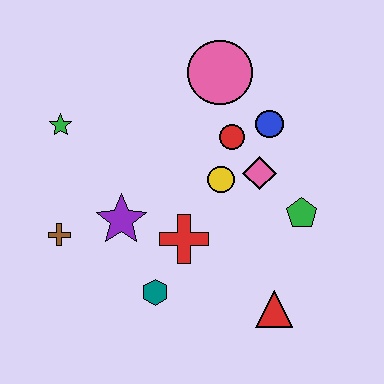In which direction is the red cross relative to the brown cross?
The red cross is to the right of the brown cross.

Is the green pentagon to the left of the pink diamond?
No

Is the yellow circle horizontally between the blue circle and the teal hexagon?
Yes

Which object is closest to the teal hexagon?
The red cross is closest to the teal hexagon.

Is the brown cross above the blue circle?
No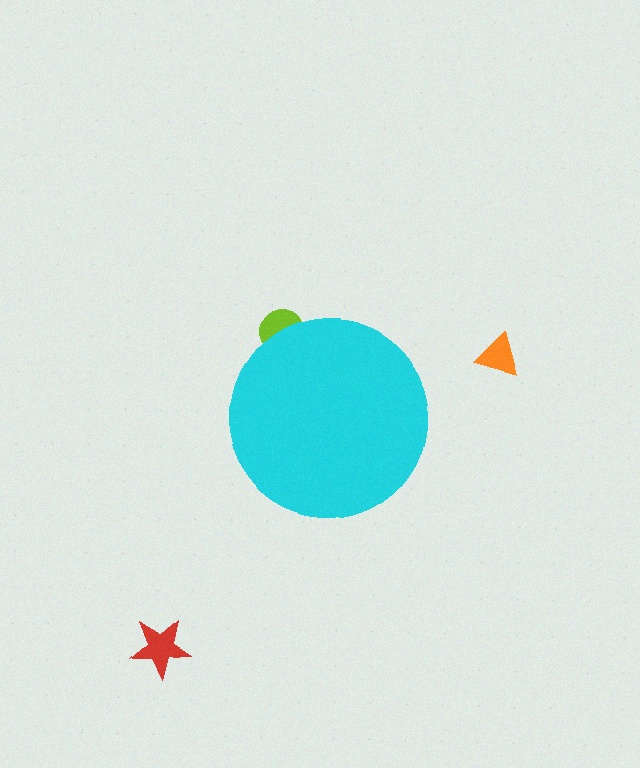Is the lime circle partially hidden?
Yes, the lime circle is partially hidden behind the cyan circle.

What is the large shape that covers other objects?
A cyan circle.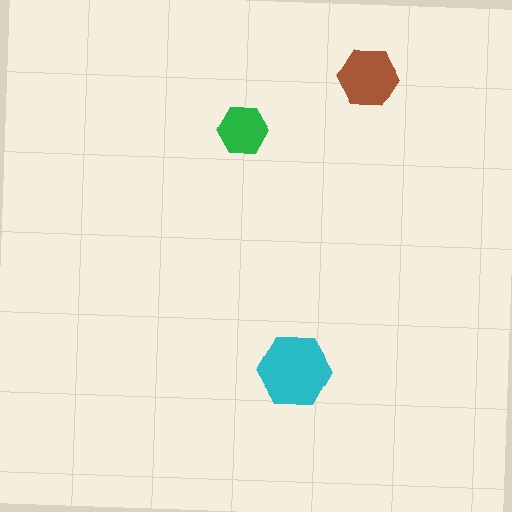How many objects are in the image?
There are 3 objects in the image.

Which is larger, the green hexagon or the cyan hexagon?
The cyan one.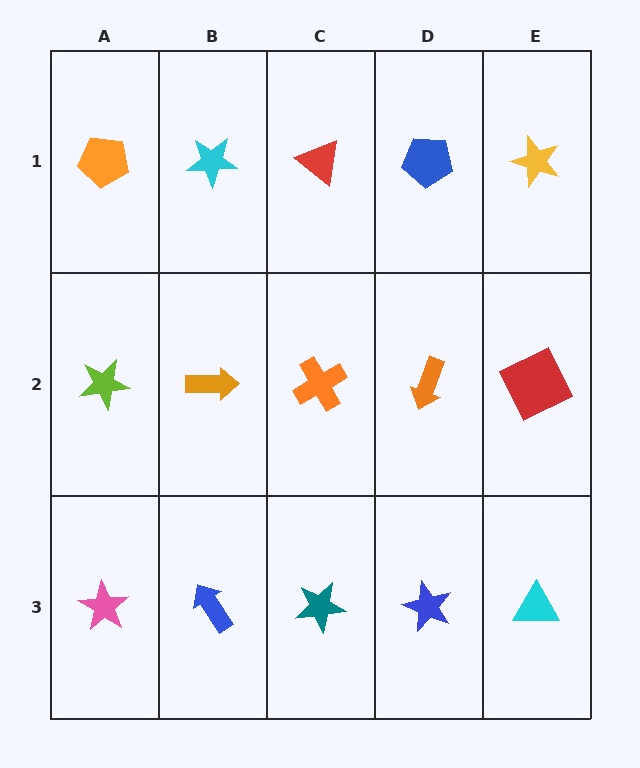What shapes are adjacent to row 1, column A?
A lime star (row 2, column A), a cyan star (row 1, column B).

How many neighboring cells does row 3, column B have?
3.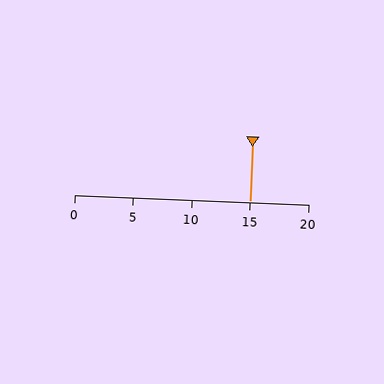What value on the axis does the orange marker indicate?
The marker indicates approximately 15.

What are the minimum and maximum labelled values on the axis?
The axis runs from 0 to 20.